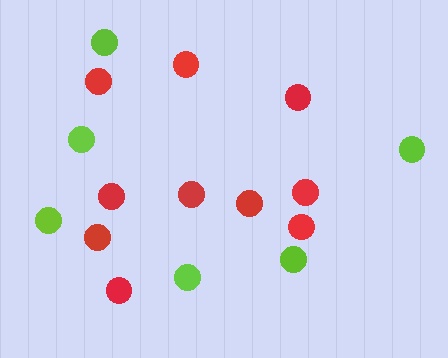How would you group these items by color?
There are 2 groups: one group of lime circles (6) and one group of red circles (10).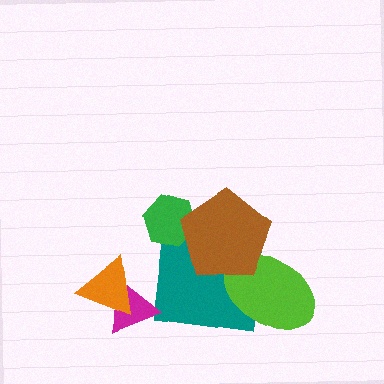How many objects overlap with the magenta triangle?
1 object overlaps with the magenta triangle.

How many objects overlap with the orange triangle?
1 object overlaps with the orange triangle.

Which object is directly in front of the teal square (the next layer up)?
The lime ellipse is directly in front of the teal square.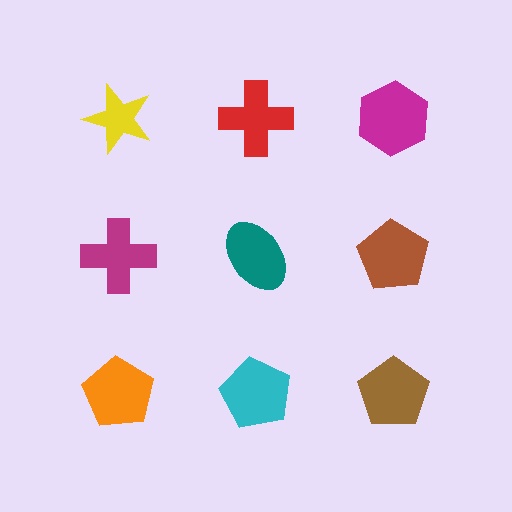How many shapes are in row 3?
3 shapes.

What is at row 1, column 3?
A magenta hexagon.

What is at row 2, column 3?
A brown pentagon.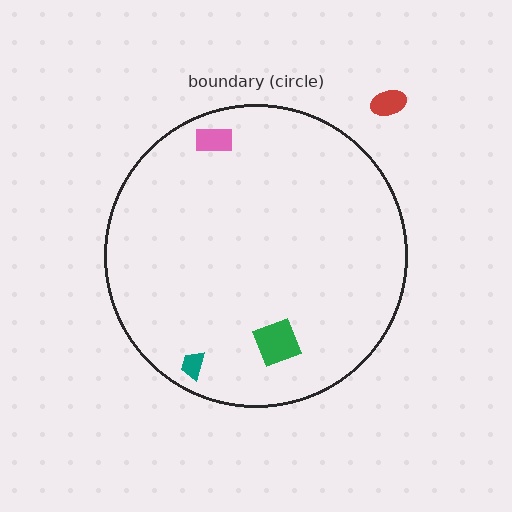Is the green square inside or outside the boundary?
Inside.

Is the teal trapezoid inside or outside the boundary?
Inside.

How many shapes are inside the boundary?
3 inside, 1 outside.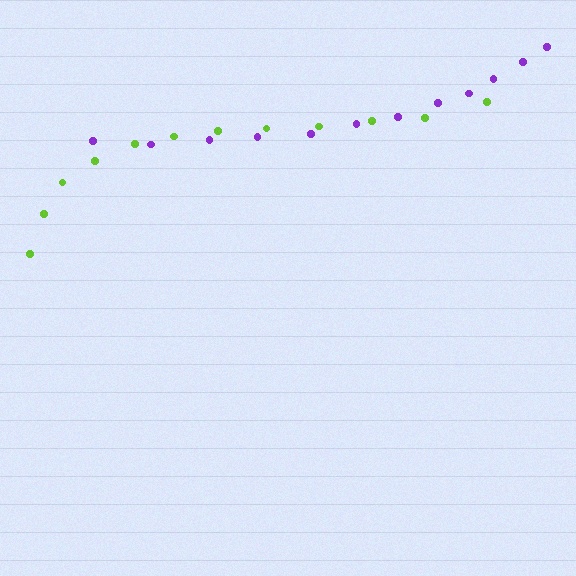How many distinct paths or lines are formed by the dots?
There are 2 distinct paths.